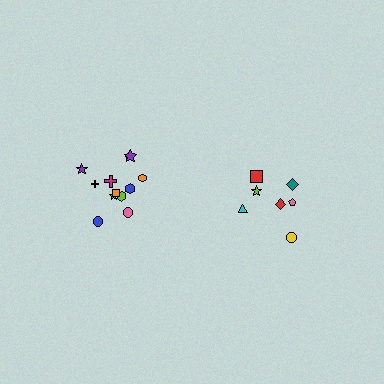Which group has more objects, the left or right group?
The left group.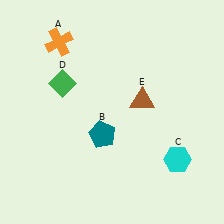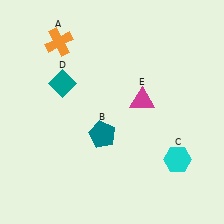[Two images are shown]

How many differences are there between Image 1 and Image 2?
There are 2 differences between the two images.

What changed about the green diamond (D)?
In Image 1, D is green. In Image 2, it changed to teal.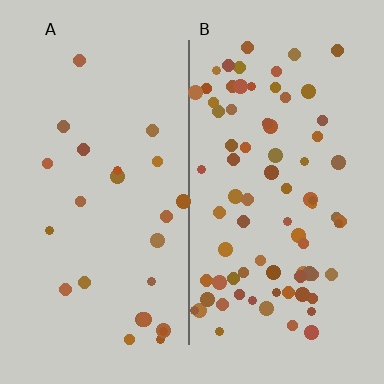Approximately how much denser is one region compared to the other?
Approximately 3.1× — region B over region A.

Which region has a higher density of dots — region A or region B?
B (the right).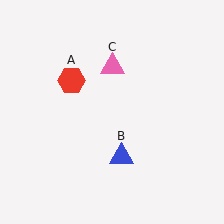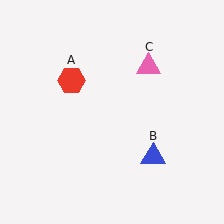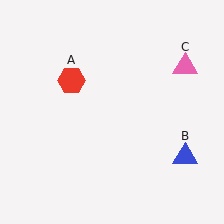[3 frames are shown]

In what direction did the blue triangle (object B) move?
The blue triangle (object B) moved right.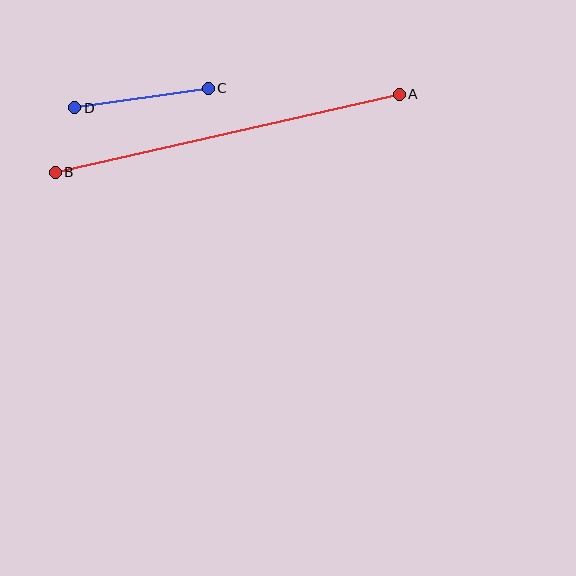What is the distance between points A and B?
The distance is approximately 353 pixels.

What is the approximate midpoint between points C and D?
The midpoint is at approximately (142, 98) pixels.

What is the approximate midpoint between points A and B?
The midpoint is at approximately (227, 133) pixels.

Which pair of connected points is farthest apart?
Points A and B are farthest apart.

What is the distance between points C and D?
The distance is approximately 135 pixels.